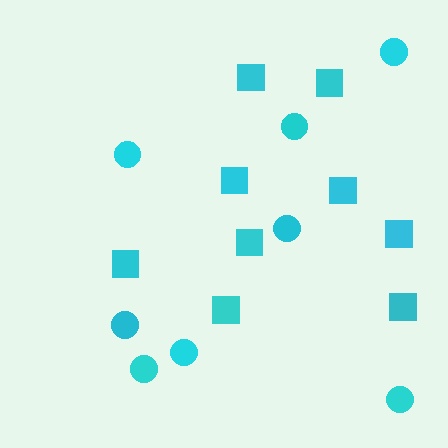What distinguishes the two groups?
There are 2 groups: one group of circles (8) and one group of squares (9).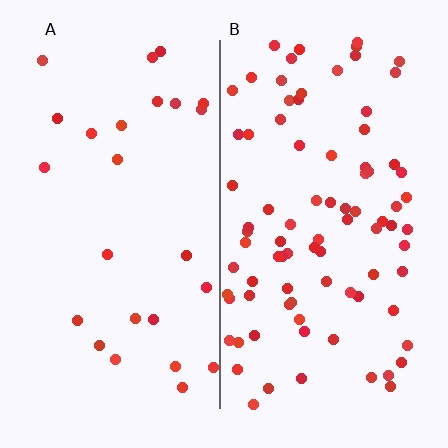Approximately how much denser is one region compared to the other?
Approximately 3.3× — region B over region A.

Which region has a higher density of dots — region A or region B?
B (the right).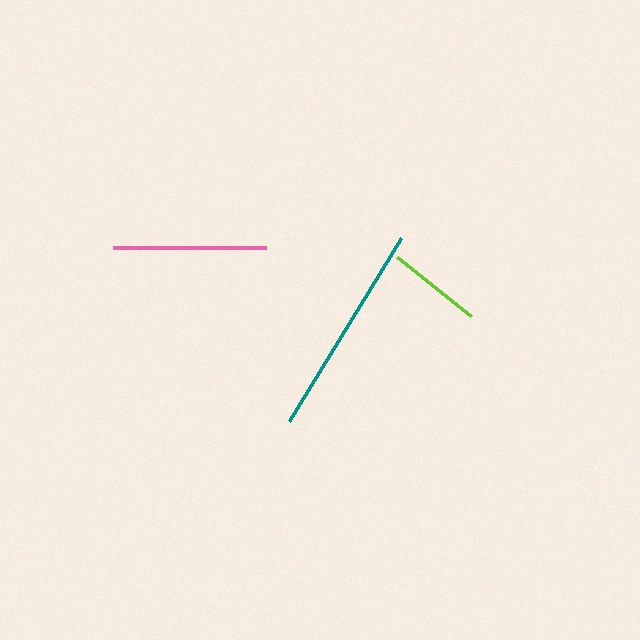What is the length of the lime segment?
The lime segment is approximately 95 pixels long.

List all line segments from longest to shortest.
From longest to shortest: teal, pink, lime.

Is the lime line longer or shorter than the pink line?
The pink line is longer than the lime line.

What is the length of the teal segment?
The teal segment is approximately 215 pixels long.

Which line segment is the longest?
The teal line is the longest at approximately 215 pixels.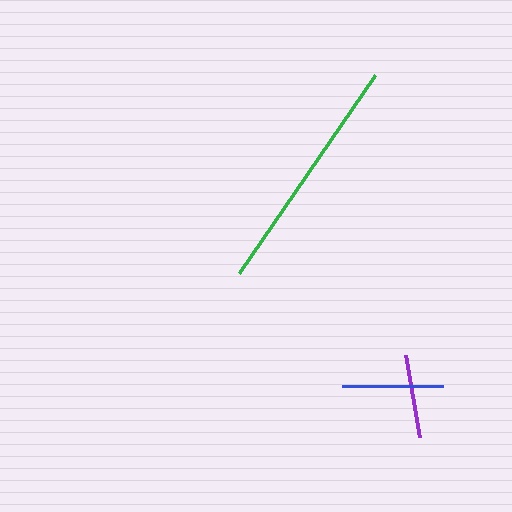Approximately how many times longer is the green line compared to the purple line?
The green line is approximately 2.9 times the length of the purple line.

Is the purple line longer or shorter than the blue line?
The blue line is longer than the purple line.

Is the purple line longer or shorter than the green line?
The green line is longer than the purple line.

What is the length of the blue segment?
The blue segment is approximately 101 pixels long.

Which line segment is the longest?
The green line is the longest at approximately 240 pixels.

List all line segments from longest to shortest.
From longest to shortest: green, blue, purple.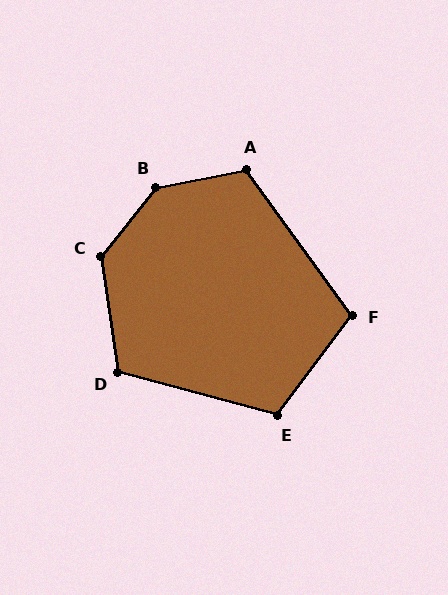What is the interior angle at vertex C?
Approximately 133 degrees (obtuse).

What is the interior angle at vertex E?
Approximately 112 degrees (obtuse).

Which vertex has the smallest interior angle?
F, at approximately 107 degrees.